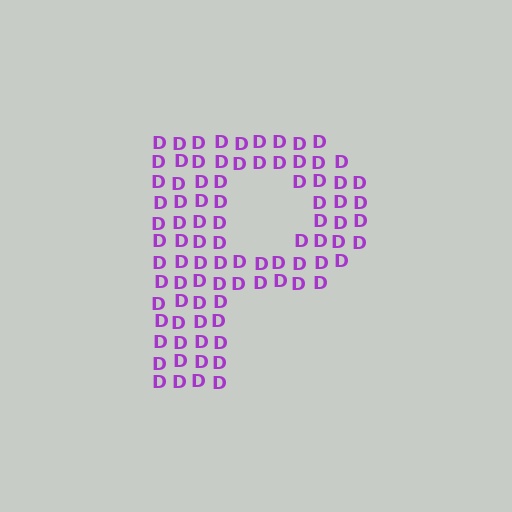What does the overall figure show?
The overall figure shows the letter P.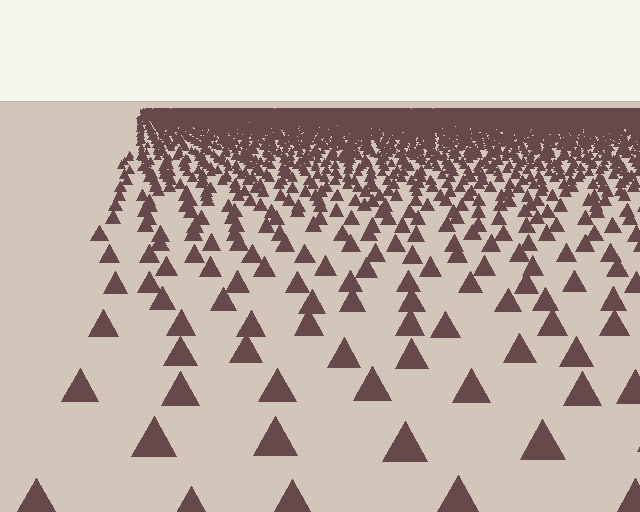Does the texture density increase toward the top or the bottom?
Density increases toward the top.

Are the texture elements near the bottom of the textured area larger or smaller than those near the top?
Larger. Near the bottom, elements are closer to the viewer and appear at a bigger on-screen size.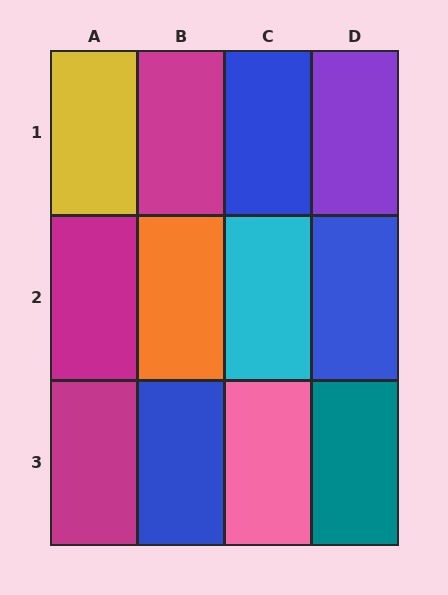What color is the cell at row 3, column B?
Blue.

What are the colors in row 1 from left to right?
Yellow, magenta, blue, purple.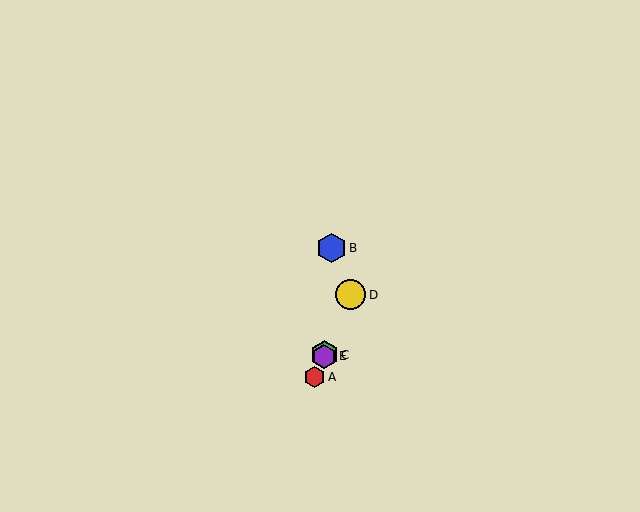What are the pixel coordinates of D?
Object D is at (351, 295).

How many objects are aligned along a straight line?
4 objects (A, C, D, E) are aligned along a straight line.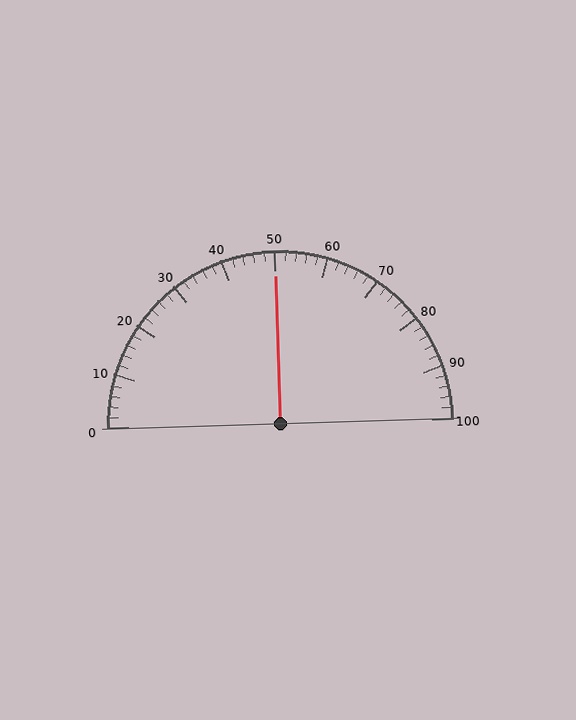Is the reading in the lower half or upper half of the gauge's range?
The reading is in the upper half of the range (0 to 100).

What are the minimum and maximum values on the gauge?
The gauge ranges from 0 to 100.